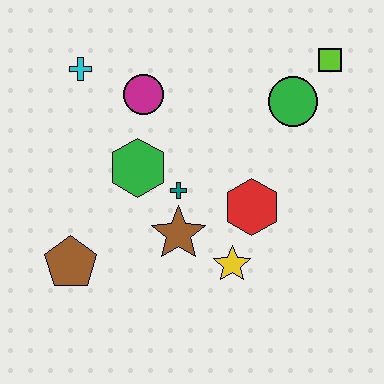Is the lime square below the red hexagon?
No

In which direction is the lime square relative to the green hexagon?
The lime square is to the right of the green hexagon.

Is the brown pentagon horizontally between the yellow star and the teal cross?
No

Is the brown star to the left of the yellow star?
Yes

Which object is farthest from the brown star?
The lime square is farthest from the brown star.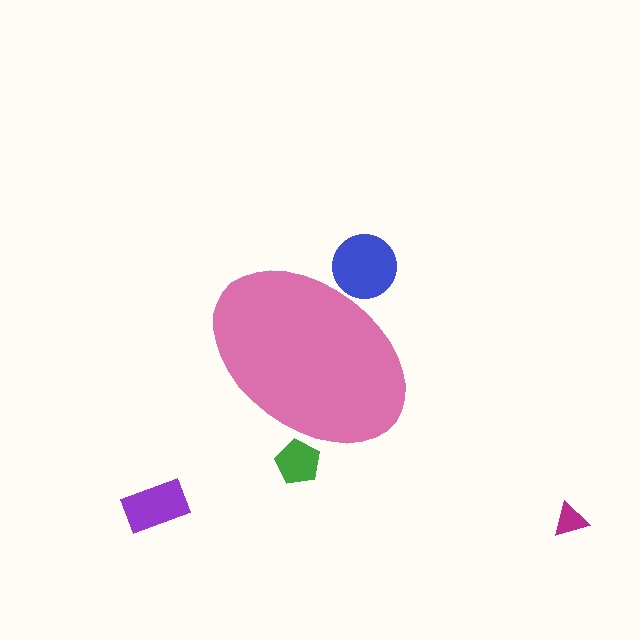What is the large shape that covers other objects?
A pink ellipse.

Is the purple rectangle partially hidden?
No, the purple rectangle is fully visible.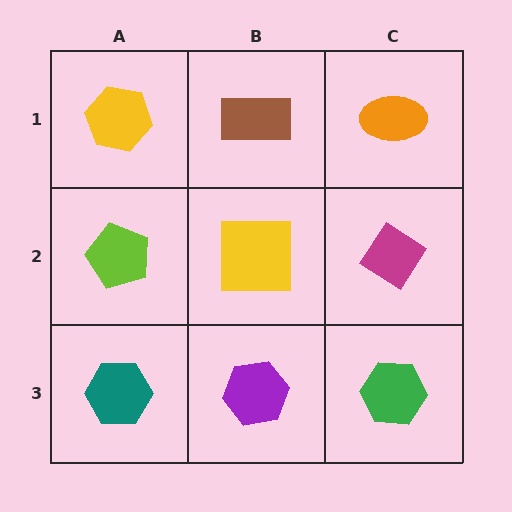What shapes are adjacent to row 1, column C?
A magenta diamond (row 2, column C), a brown rectangle (row 1, column B).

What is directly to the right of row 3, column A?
A purple hexagon.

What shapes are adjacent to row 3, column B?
A yellow square (row 2, column B), a teal hexagon (row 3, column A), a green hexagon (row 3, column C).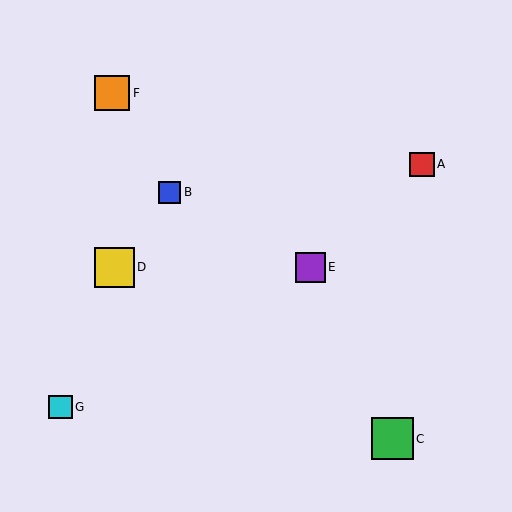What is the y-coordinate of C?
Object C is at y≈439.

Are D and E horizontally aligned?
Yes, both are at y≈267.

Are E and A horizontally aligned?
No, E is at y≈267 and A is at y≈164.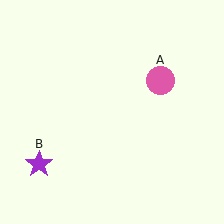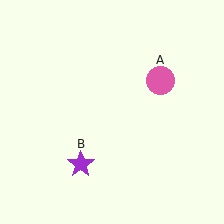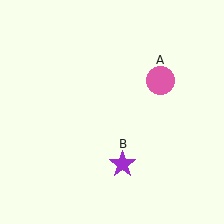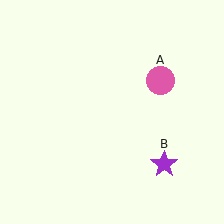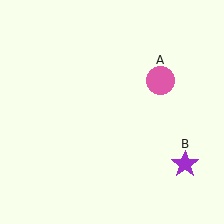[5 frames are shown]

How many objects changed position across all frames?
1 object changed position: purple star (object B).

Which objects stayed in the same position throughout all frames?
Pink circle (object A) remained stationary.